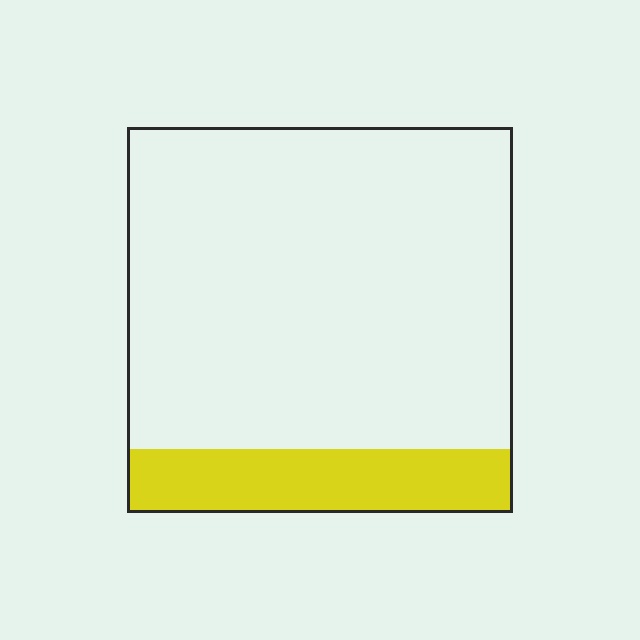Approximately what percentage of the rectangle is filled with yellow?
Approximately 15%.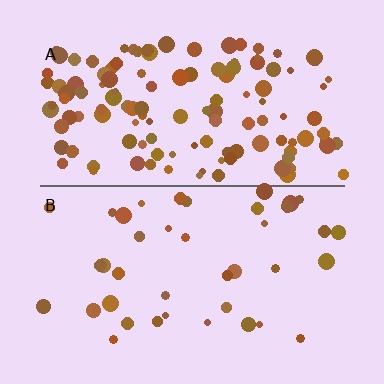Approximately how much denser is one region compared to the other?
Approximately 3.2× — region A over region B.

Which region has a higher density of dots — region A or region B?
A (the top).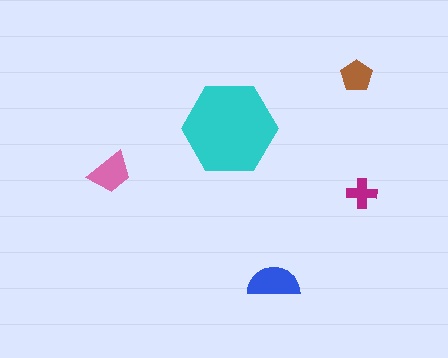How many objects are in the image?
There are 5 objects in the image.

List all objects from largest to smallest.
The cyan hexagon, the blue semicircle, the pink trapezoid, the brown pentagon, the magenta cross.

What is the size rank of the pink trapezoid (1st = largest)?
3rd.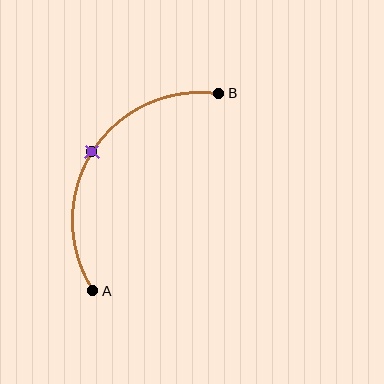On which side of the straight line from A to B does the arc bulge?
The arc bulges to the left of the straight line connecting A and B.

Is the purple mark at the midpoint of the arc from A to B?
Yes. The purple mark lies on the arc at equal arc-length from both A and B — it is the arc midpoint.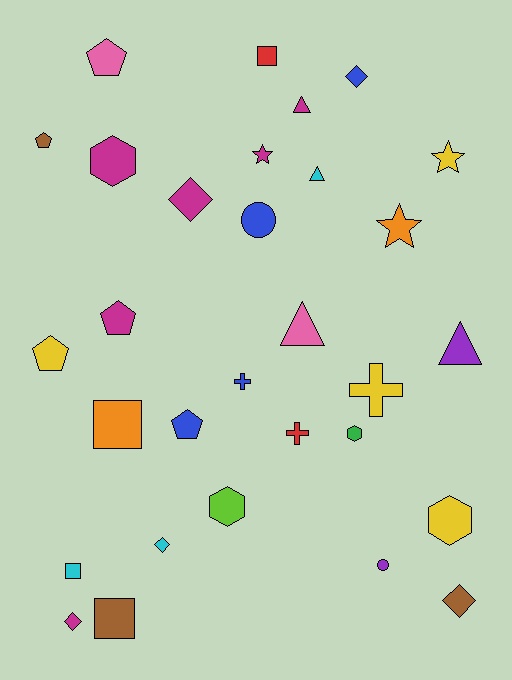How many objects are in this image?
There are 30 objects.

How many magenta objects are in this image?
There are 6 magenta objects.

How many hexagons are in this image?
There are 4 hexagons.